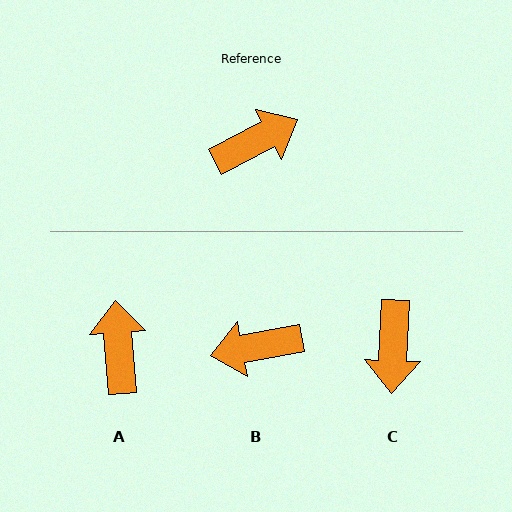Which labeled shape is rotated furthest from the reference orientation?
B, about 163 degrees away.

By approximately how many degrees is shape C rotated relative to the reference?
Approximately 120 degrees clockwise.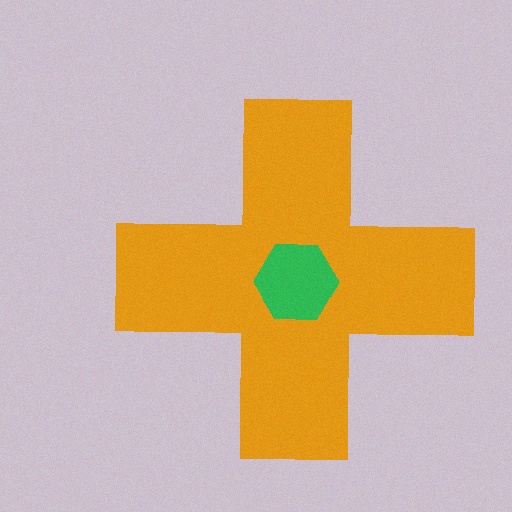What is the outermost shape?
The orange cross.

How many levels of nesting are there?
2.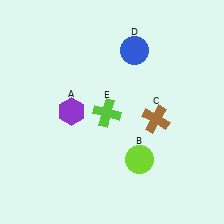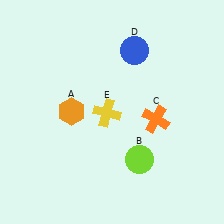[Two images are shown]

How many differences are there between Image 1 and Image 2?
There are 3 differences between the two images.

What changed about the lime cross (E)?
In Image 1, E is lime. In Image 2, it changed to yellow.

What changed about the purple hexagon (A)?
In Image 1, A is purple. In Image 2, it changed to orange.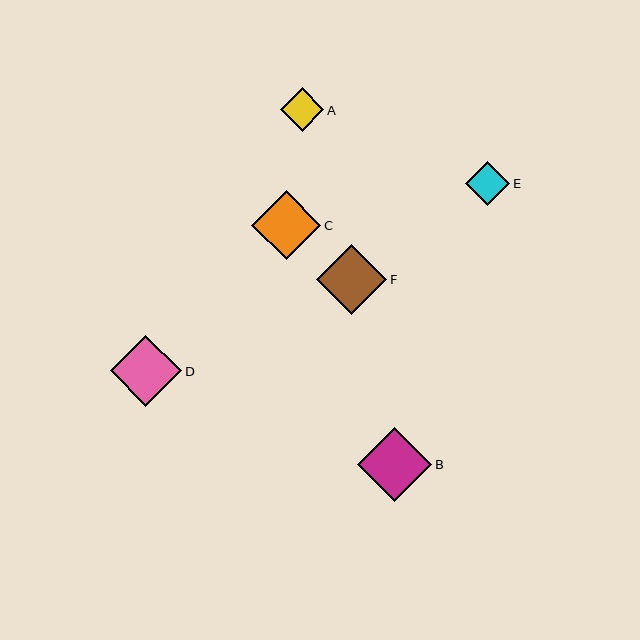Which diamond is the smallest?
Diamond A is the smallest with a size of approximately 43 pixels.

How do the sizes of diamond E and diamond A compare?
Diamond E and diamond A are approximately the same size.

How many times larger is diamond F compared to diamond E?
Diamond F is approximately 1.6 times the size of diamond E.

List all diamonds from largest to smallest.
From largest to smallest: B, D, F, C, E, A.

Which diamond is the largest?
Diamond B is the largest with a size of approximately 74 pixels.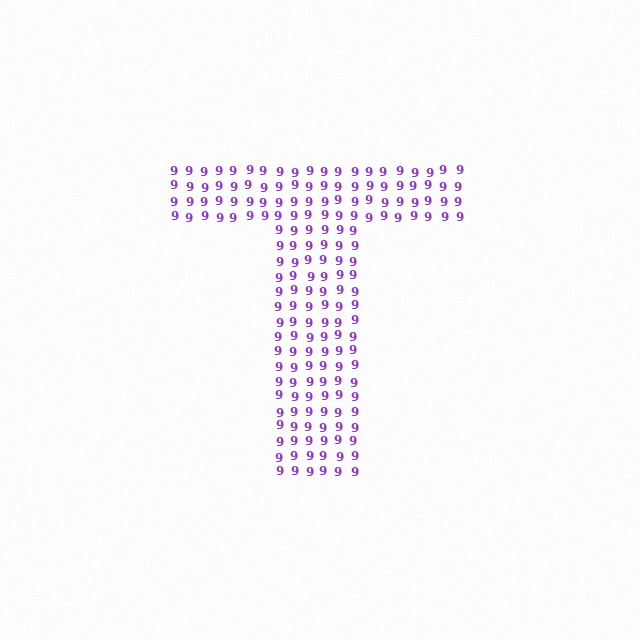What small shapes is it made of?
It is made of small digit 9's.